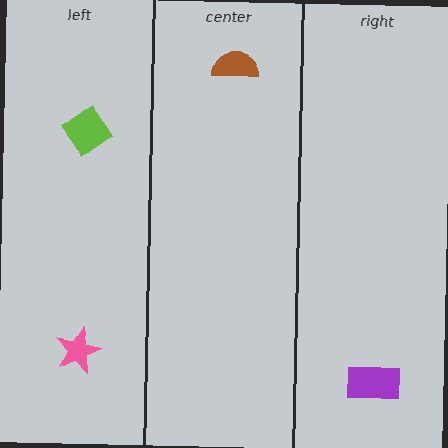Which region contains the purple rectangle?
The right region.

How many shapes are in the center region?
1.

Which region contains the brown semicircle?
The center region.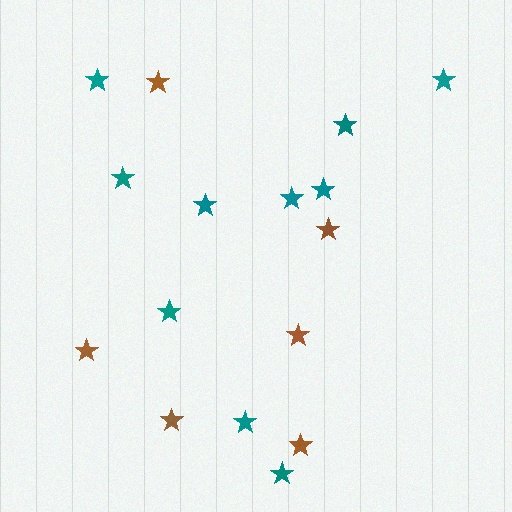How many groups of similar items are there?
There are 2 groups: one group of brown stars (6) and one group of teal stars (10).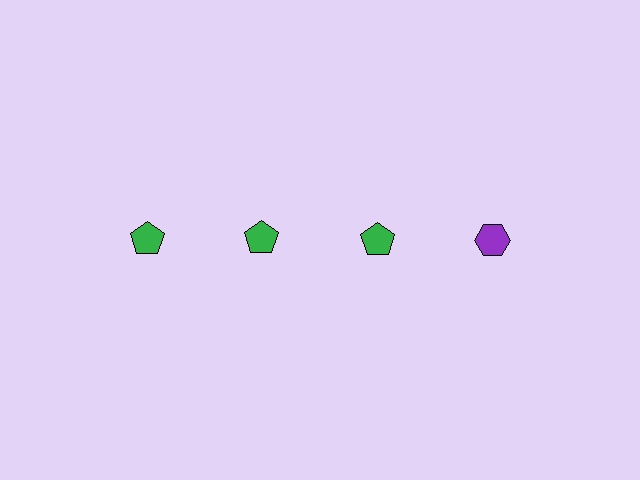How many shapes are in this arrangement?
There are 4 shapes arranged in a grid pattern.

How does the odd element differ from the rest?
It differs in both color (purple instead of green) and shape (hexagon instead of pentagon).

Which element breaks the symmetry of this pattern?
The purple hexagon in the top row, second from right column breaks the symmetry. All other shapes are green pentagons.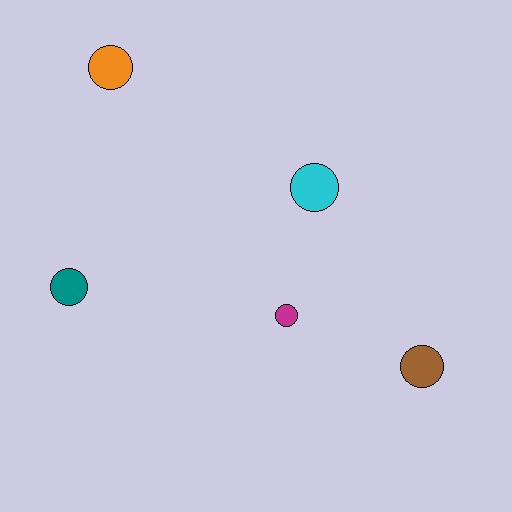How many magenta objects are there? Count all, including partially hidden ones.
There is 1 magenta object.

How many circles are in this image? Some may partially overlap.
There are 5 circles.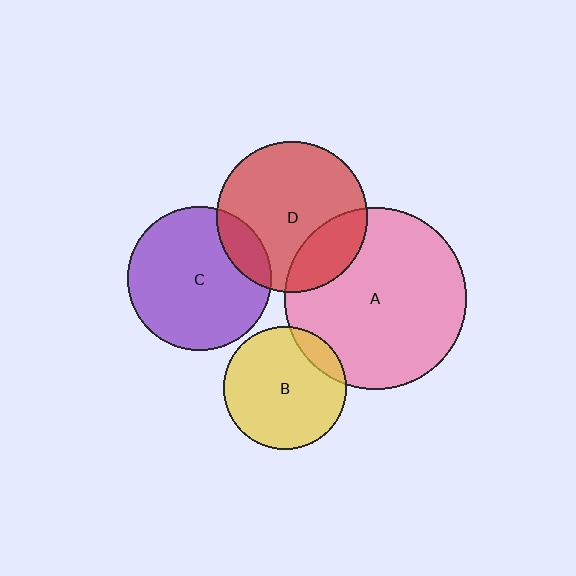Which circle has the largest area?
Circle A (pink).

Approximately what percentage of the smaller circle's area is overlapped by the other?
Approximately 25%.